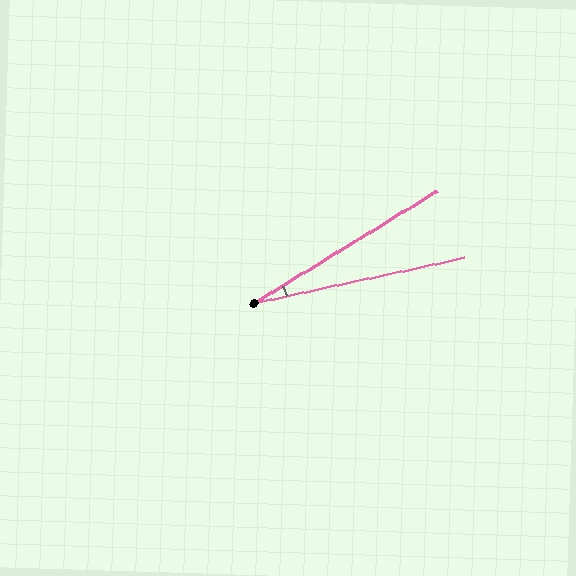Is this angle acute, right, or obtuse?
It is acute.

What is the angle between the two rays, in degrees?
Approximately 19 degrees.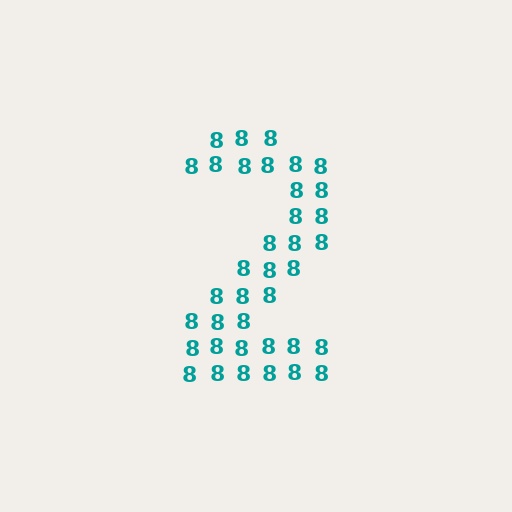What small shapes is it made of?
It is made of small digit 8's.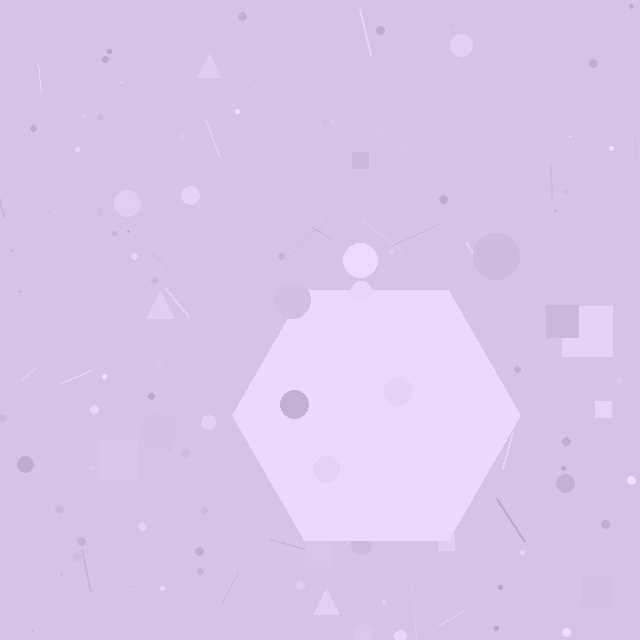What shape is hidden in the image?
A hexagon is hidden in the image.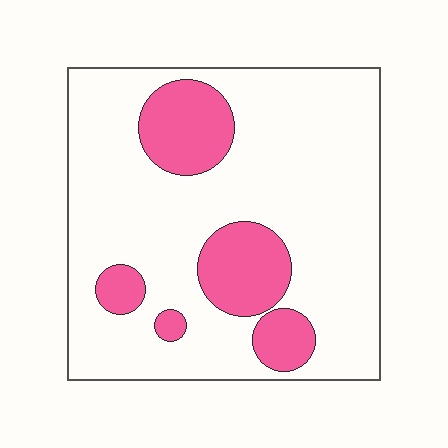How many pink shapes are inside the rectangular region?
5.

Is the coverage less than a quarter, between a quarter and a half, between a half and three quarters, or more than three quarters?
Less than a quarter.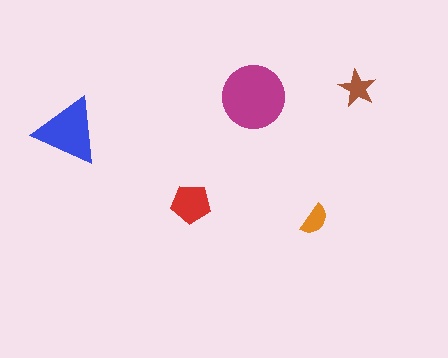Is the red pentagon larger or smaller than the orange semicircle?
Larger.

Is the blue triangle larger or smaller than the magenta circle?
Smaller.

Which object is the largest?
The magenta circle.